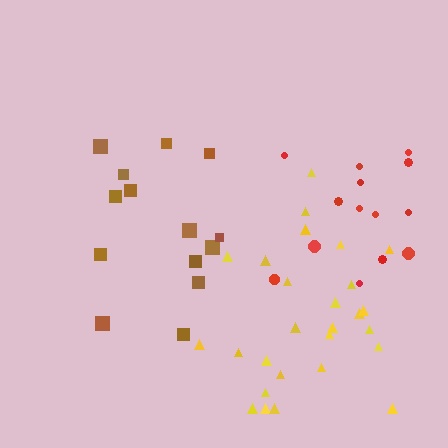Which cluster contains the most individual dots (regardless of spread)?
Yellow (27).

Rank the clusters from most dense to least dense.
yellow, red, brown.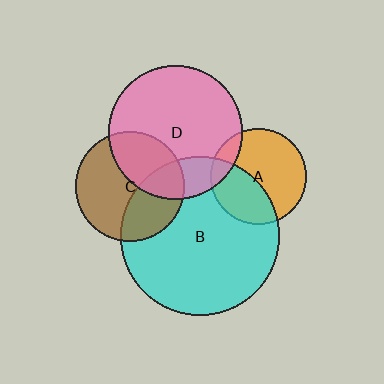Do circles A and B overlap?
Yes.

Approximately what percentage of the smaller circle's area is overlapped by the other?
Approximately 40%.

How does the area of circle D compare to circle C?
Approximately 1.5 times.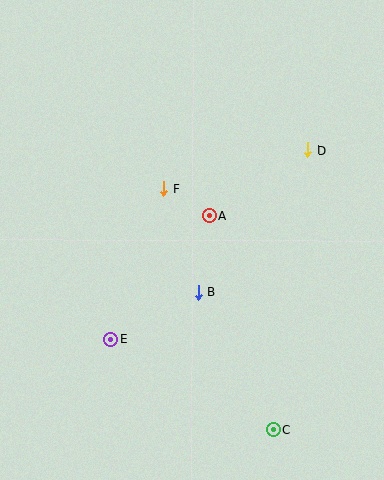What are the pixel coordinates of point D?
Point D is at (308, 150).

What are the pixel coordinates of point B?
Point B is at (198, 292).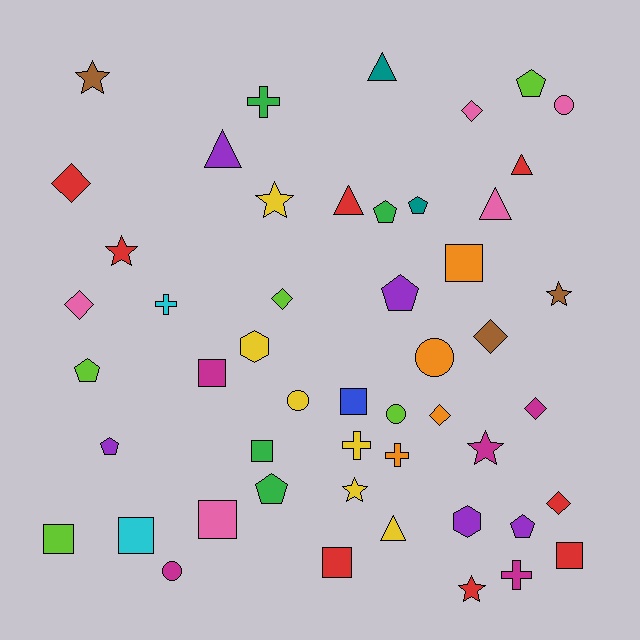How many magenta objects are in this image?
There are 5 magenta objects.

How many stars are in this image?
There are 7 stars.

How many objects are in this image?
There are 50 objects.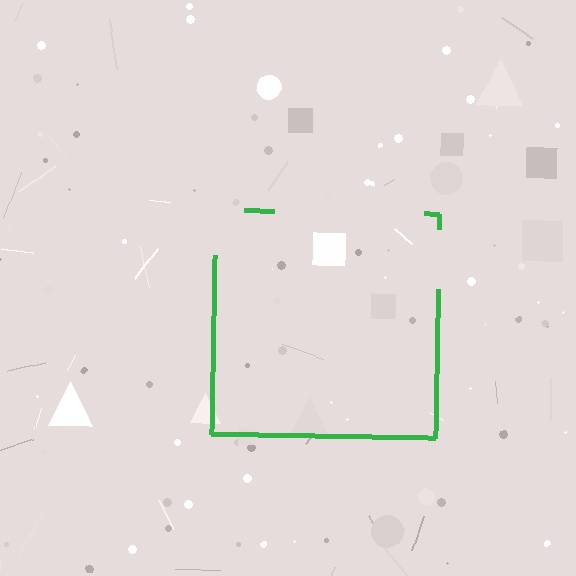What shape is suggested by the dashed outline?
The dashed outline suggests a square.